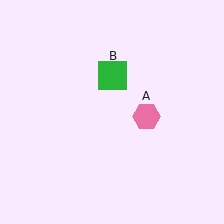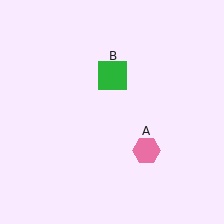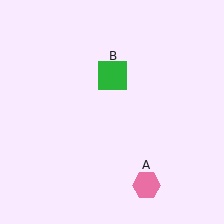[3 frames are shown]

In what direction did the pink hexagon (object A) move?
The pink hexagon (object A) moved down.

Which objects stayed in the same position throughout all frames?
Green square (object B) remained stationary.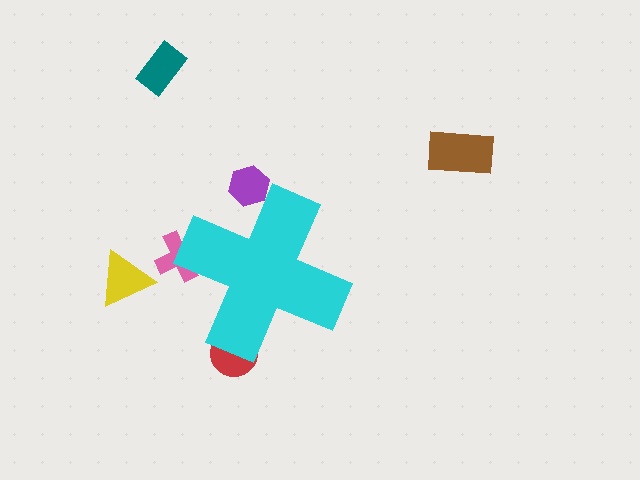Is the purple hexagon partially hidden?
Yes, the purple hexagon is partially hidden behind the cyan cross.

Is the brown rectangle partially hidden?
No, the brown rectangle is fully visible.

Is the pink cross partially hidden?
Yes, the pink cross is partially hidden behind the cyan cross.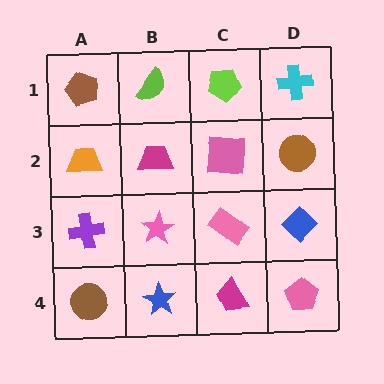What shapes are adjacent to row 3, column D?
A brown circle (row 2, column D), a pink pentagon (row 4, column D), a pink rectangle (row 3, column C).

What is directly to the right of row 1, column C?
A cyan cross.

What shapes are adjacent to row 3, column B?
A magenta trapezoid (row 2, column B), a blue star (row 4, column B), a purple cross (row 3, column A), a pink rectangle (row 3, column C).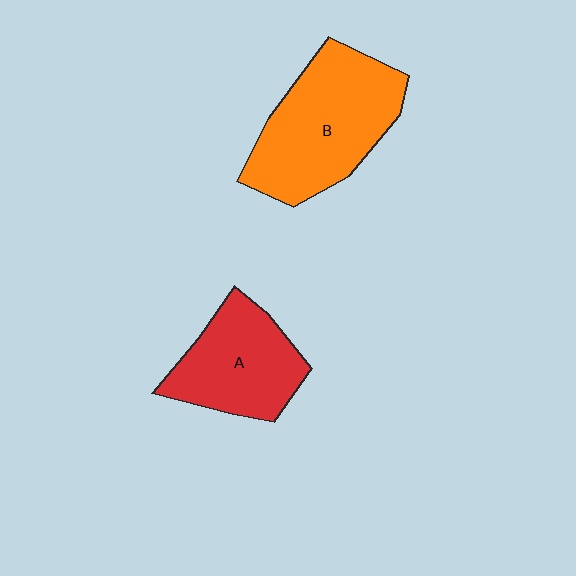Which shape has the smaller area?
Shape A (red).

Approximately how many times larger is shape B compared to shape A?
Approximately 1.4 times.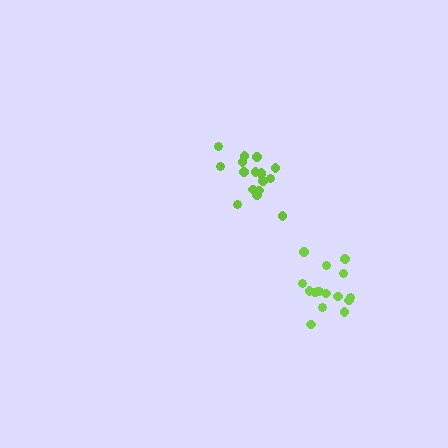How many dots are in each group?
Group 1: 16 dots, Group 2: 17 dots (33 total).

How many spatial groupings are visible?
There are 2 spatial groupings.